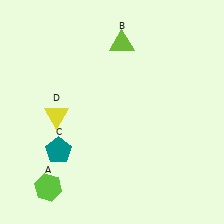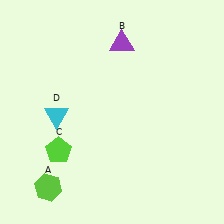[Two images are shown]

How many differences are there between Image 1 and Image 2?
There are 3 differences between the two images.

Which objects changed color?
B changed from lime to purple. C changed from teal to lime. D changed from yellow to cyan.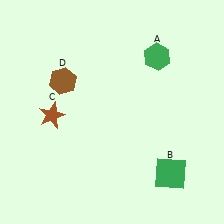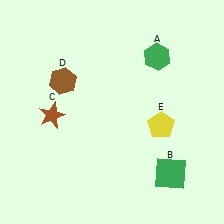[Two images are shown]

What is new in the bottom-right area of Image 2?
A yellow pentagon (E) was added in the bottom-right area of Image 2.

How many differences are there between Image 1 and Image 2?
There is 1 difference between the two images.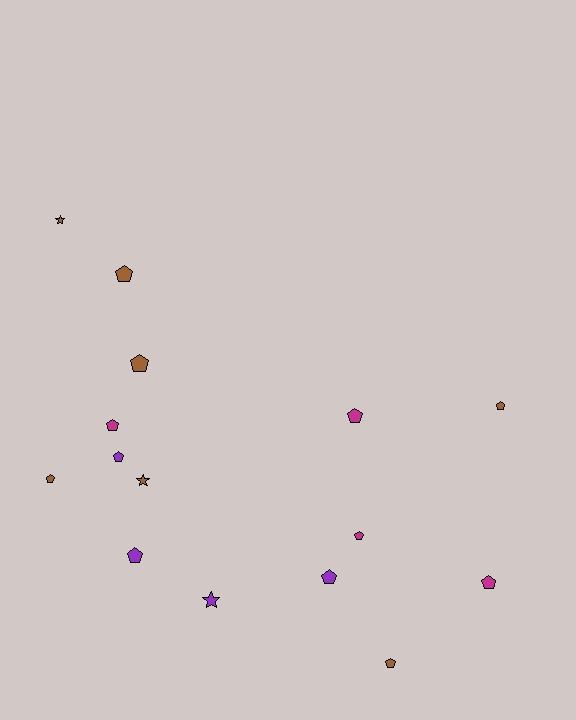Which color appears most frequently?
Brown, with 7 objects.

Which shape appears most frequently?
Pentagon, with 12 objects.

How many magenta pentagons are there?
There are 4 magenta pentagons.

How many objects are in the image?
There are 15 objects.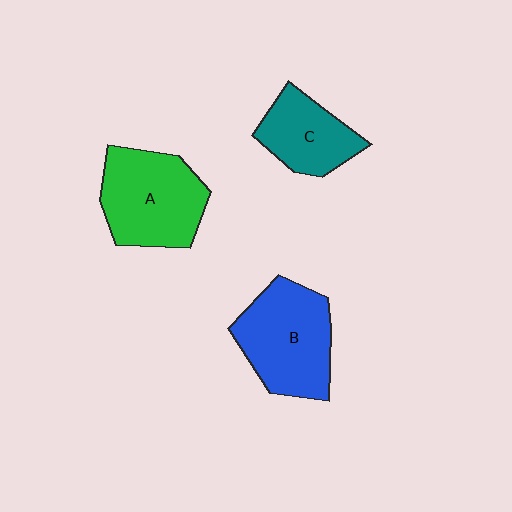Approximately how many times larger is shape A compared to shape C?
Approximately 1.5 times.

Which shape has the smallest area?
Shape C (teal).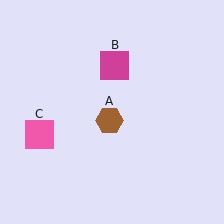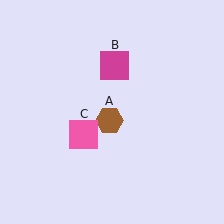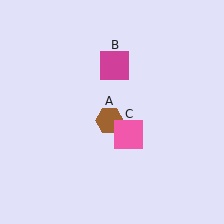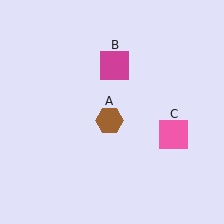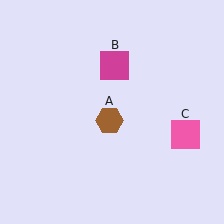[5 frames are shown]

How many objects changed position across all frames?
1 object changed position: pink square (object C).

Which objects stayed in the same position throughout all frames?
Brown hexagon (object A) and magenta square (object B) remained stationary.